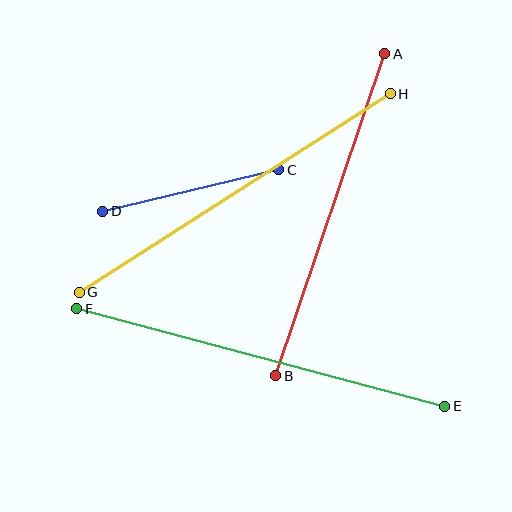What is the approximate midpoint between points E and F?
The midpoint is at approximately (261, 358) pixels.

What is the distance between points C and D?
The distance is approximately 181 pixels.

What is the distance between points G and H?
The distance is approximately 369 pixels.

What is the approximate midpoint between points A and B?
The midpoint is at approximately (330, 215) pixels.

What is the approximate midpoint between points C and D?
The midpoint is at approximately (191, 191) pixels.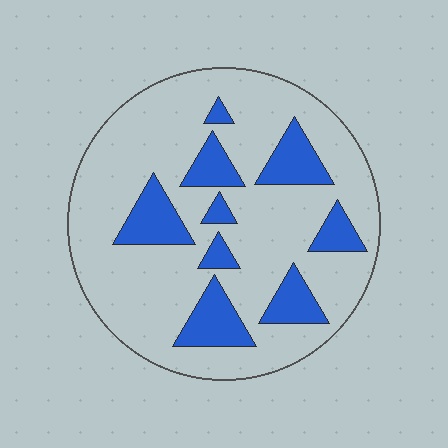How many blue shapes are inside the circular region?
9.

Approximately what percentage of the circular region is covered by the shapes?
Approximately 20%.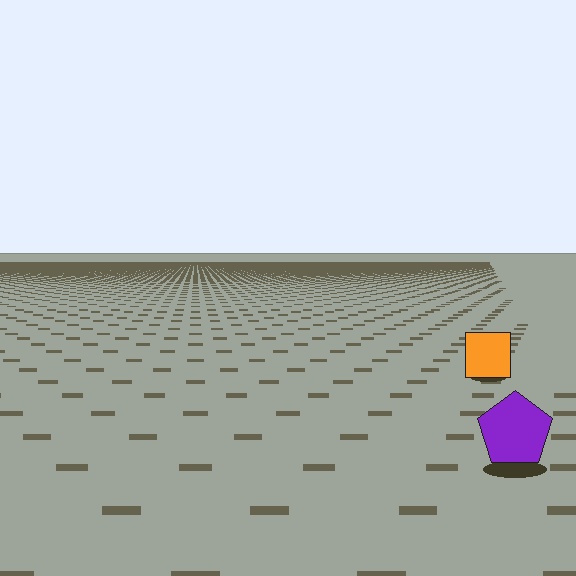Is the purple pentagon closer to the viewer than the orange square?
Yes. The purple pentagon is closer — you can tell from the texture gradient: the ground texture is coarser near it.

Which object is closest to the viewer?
The purple pentagon is closest. The texture marks near it are larger and more spread out.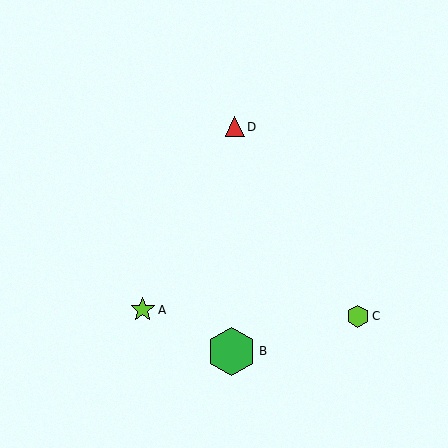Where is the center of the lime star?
The center of the lime star is at (143, 310).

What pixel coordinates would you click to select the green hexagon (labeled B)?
Click at (232, 351) to select the green hexagon B.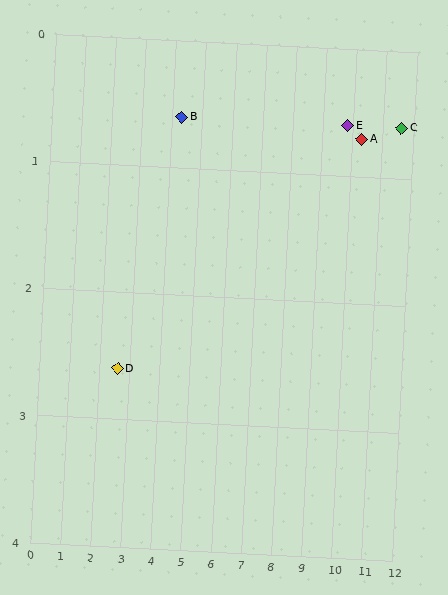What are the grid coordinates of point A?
Point A is at approximately (10.3, 0.7).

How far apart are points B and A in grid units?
Points B and A are about 6.0 grid units apart.